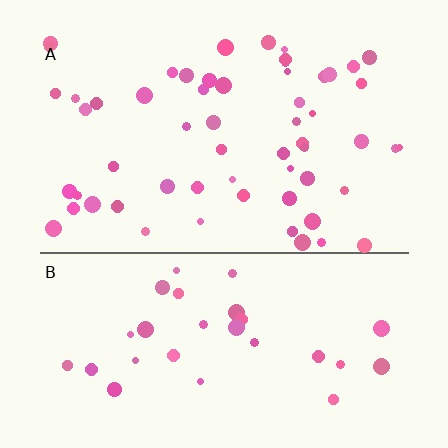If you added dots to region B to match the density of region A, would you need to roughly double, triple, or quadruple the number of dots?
Approximately double.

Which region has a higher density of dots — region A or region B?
A (the top).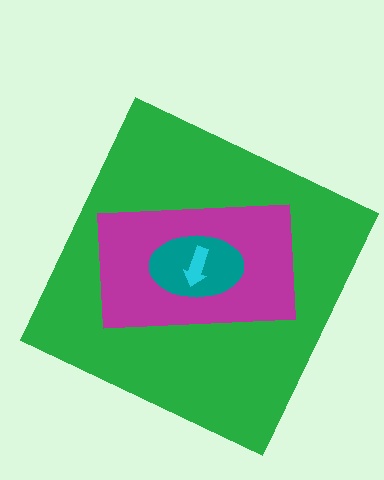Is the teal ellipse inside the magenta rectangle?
Yes.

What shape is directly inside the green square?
The magenta rectangle.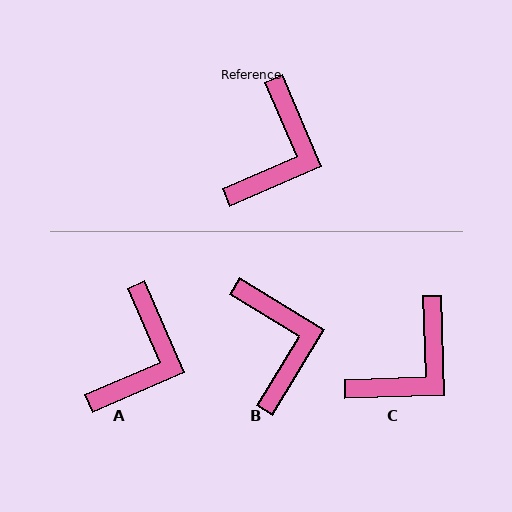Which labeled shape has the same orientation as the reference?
A.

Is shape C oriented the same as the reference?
No, it is off by about 21 degrees.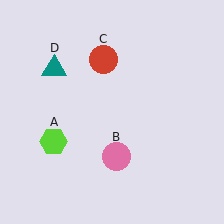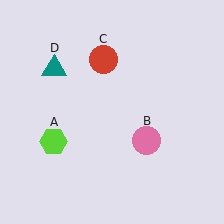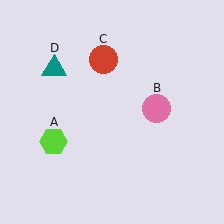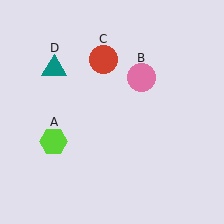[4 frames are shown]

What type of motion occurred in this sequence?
The pink circle (object B) rotated counterclockwise around the center of the scene.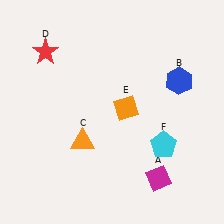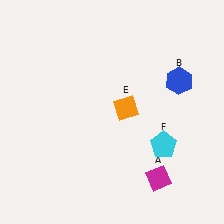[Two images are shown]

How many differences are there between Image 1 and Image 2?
There are 2 differences between the two images.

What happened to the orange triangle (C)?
The orange triangle (C) was removed in Image 2. It was in the bottom-left area of Image 1.